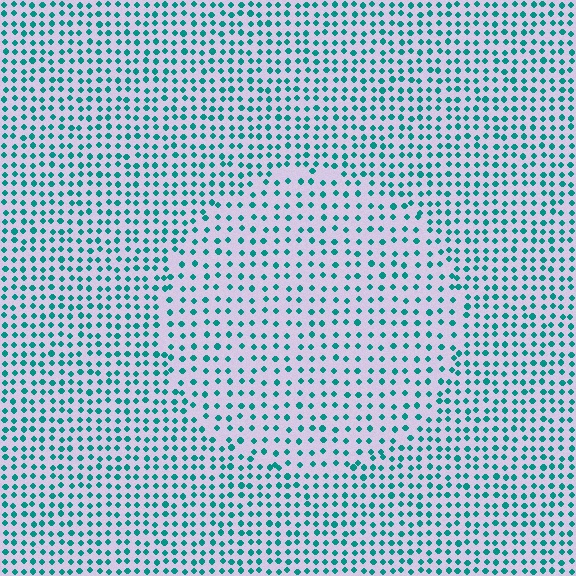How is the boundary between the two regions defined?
The boundary is defined by a change in element density (approximately 1.6x ratio). All elements are the same color, size, and shape.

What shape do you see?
I see a circle.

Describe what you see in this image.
The image contains small teal elements arranged at two different densities. A circle-shaped region is visible where the elements are less densely packed than the surrounding area.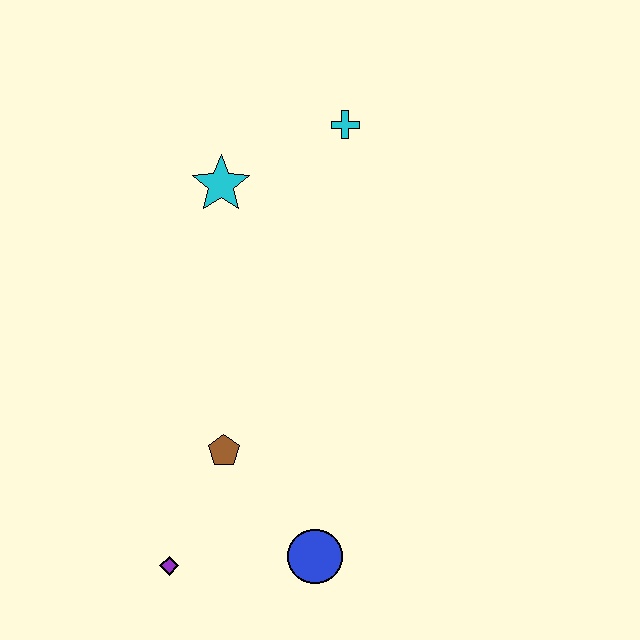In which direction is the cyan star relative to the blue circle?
The cyan star is above the blue circle.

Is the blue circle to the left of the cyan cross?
Yes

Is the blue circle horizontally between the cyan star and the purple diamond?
No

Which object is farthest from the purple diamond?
The cyan cross is farthest from the purple diamond.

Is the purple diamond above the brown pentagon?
No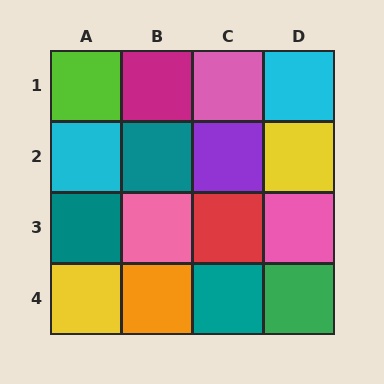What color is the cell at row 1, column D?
Cyan.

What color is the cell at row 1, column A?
Lime.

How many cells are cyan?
2 cells are cyan.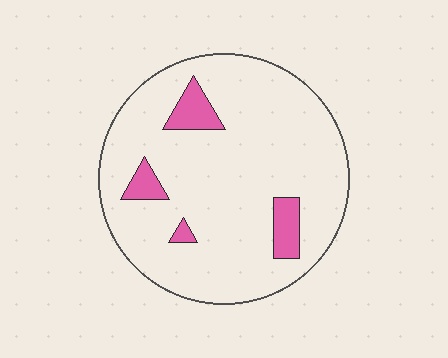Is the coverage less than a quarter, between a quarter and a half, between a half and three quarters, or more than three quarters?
Less than a quarter.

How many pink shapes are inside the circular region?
4.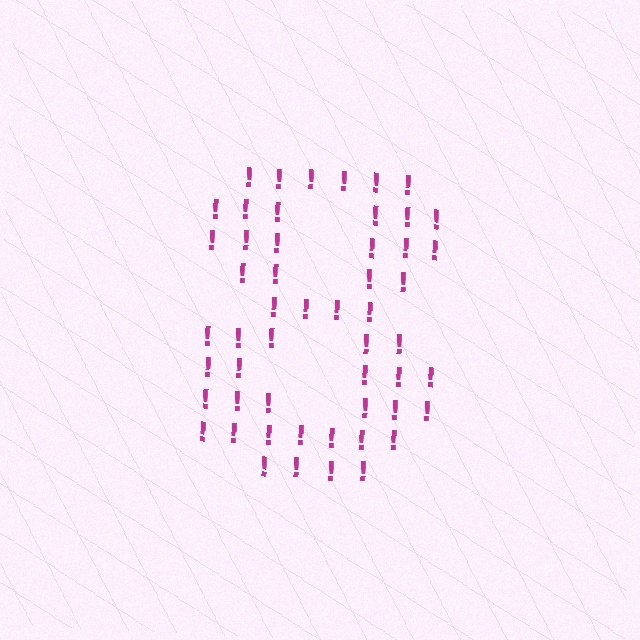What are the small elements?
The small elements are exclamation marks.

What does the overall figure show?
The overall figure shows the digit 8.